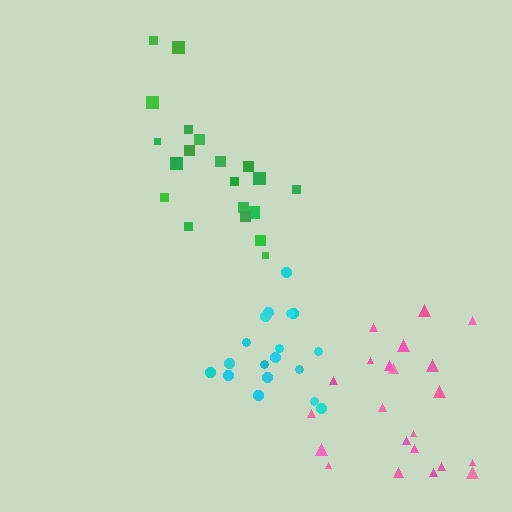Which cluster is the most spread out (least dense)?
Pink.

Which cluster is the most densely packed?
Cyan.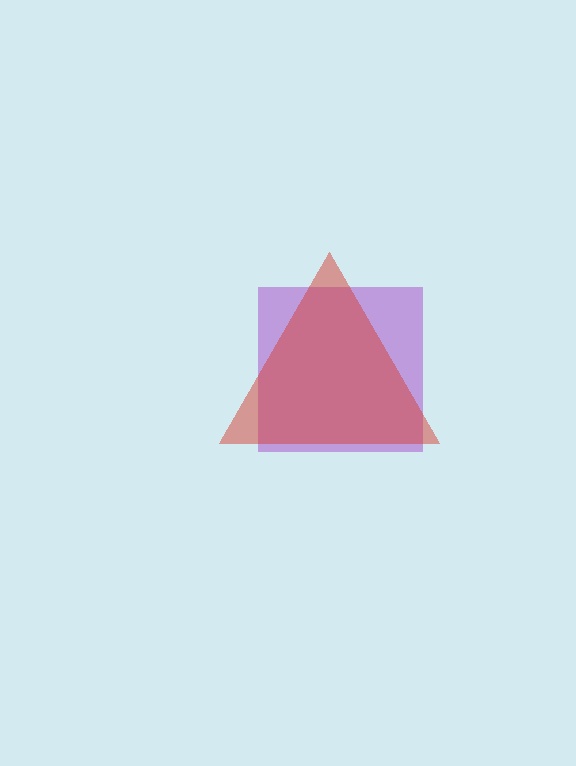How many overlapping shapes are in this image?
There are 2 overlapping shapes in the image.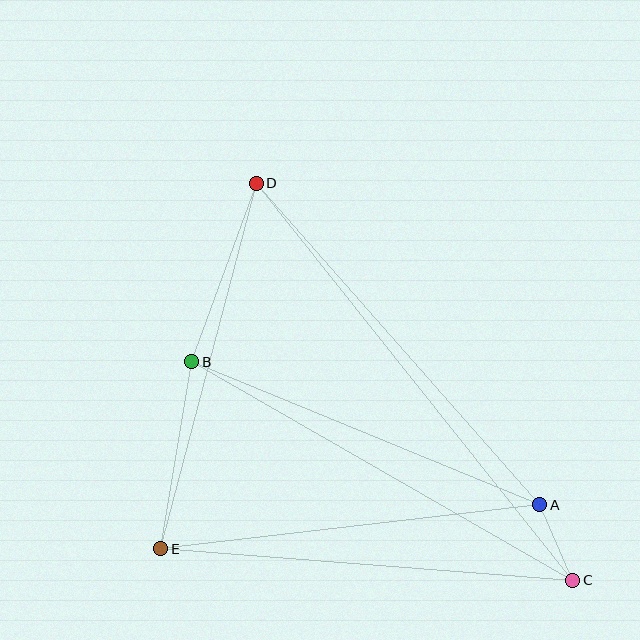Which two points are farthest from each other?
Points C and D are farthest from each other.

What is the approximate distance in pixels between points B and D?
The distance between B and D is approximately 189 pixels.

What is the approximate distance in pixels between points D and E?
The distance between D and E is approximately 378 pixels.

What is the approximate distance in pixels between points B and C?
The distance between B and C is approximately 439 pixels.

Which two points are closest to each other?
Points A and C are closest to each other.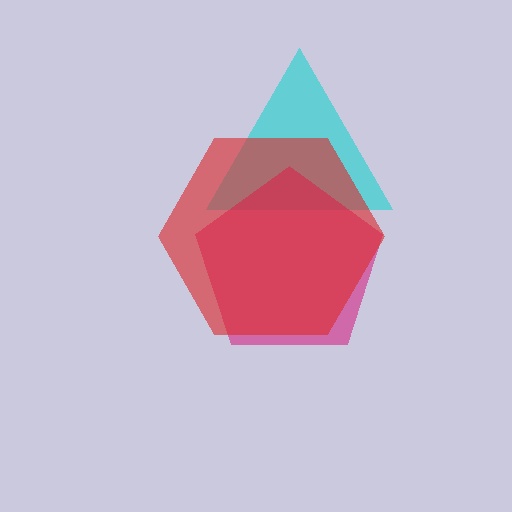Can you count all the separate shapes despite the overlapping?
Yes, there are 3 separate shapes.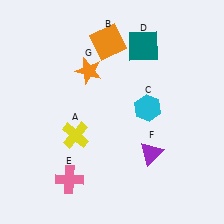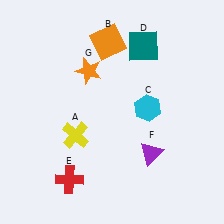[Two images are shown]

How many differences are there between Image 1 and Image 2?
There is 1 difference between the two images.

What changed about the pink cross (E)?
In Image 1, E is pink. In Image 2, it changed to red.